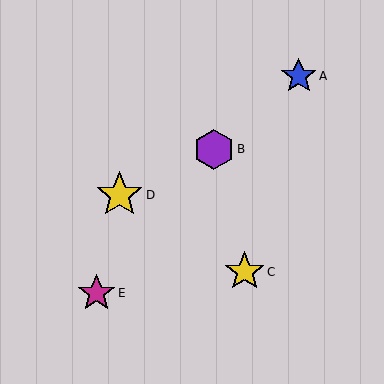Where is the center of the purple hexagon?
The center of the purple hexagon is at (214, 149).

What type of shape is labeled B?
Shape B is a purple hexagon.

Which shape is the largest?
The yellow star (labeled D) is the largest.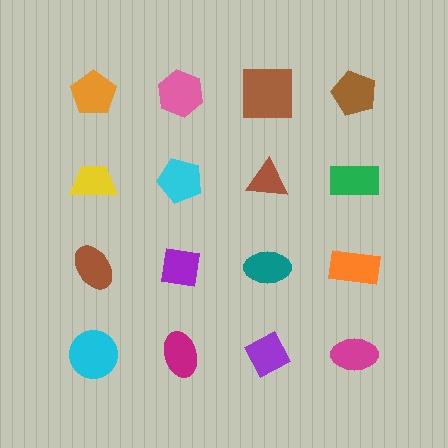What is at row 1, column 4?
A brown pentagon.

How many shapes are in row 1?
4 shapes.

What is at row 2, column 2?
A cyan pentagon.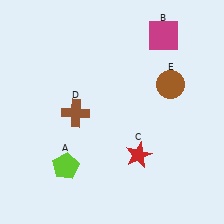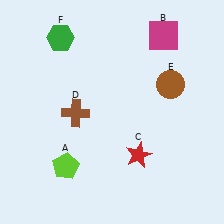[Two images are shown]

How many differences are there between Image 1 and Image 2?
There is 1 difference between the two images.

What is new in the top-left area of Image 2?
A green hexagon (F) was added in the top-left area of Image 2.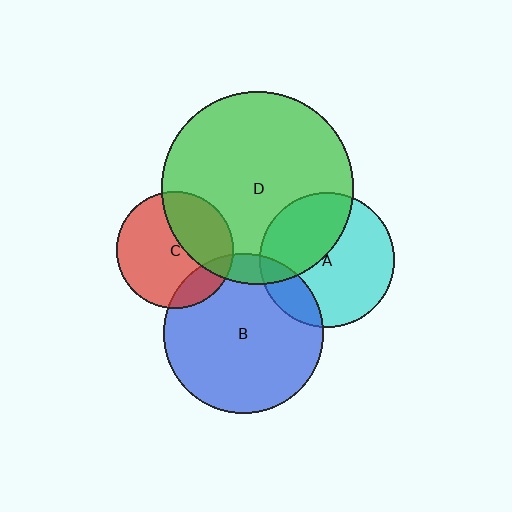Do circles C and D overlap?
Yes.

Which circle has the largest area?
Circle D (green).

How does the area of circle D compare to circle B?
Approximately 1.4 times.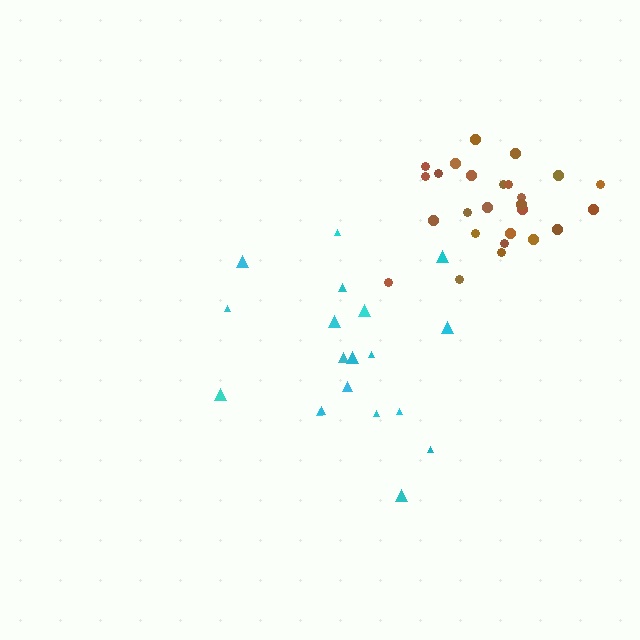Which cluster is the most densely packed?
Brown.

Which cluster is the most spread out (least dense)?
Cyan.